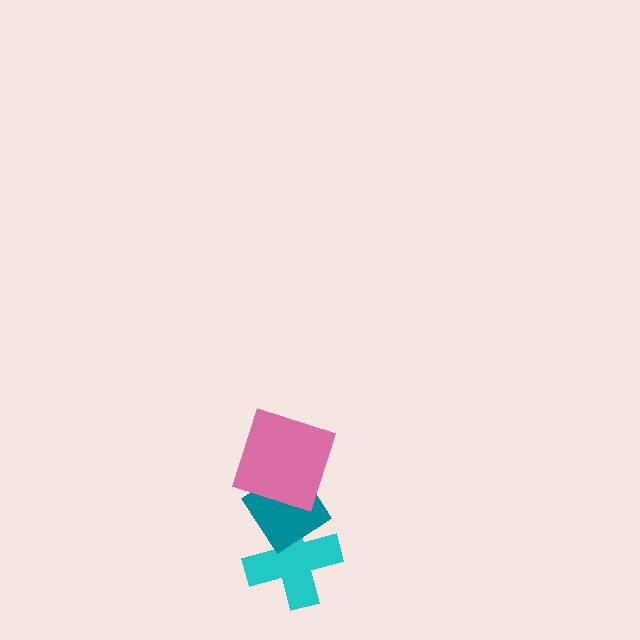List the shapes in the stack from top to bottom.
From top to bottom: the pink square, the teal diamond, the cyan cross.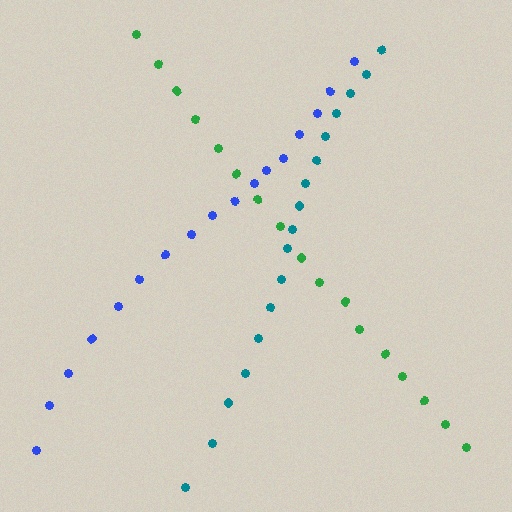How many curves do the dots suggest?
There are 3 distinct paths.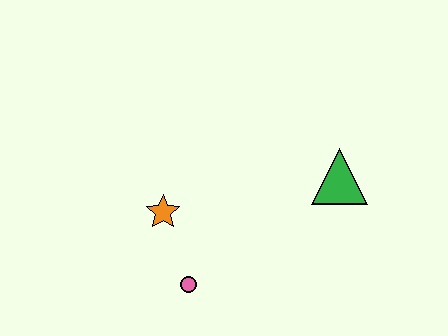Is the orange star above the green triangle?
No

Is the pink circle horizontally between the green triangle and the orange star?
Yes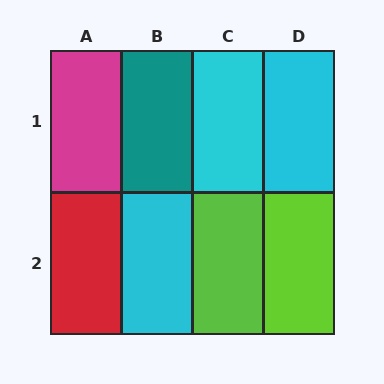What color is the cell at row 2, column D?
Lime.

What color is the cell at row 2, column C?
Lime.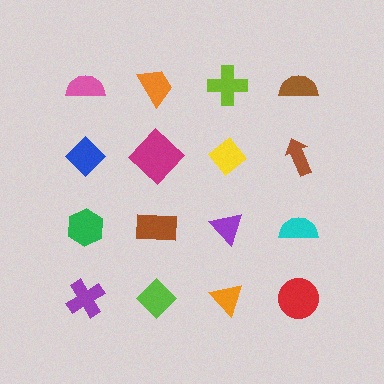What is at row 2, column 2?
A magenta diamond.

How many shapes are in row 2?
4 shapes.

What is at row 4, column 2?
A lime diamond.